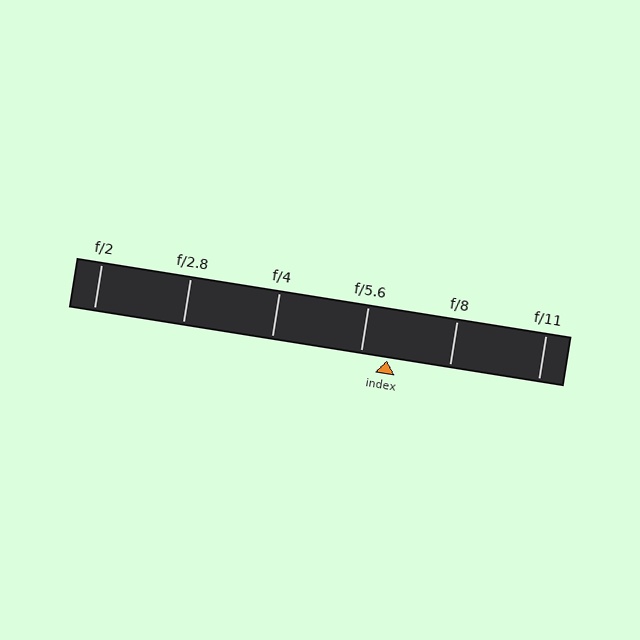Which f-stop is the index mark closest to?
The index mark is closest to f/5.6.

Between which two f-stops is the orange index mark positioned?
The index mark is between f/5.6 and f/8.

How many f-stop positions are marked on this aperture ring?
There are 6 f-stop positions marked.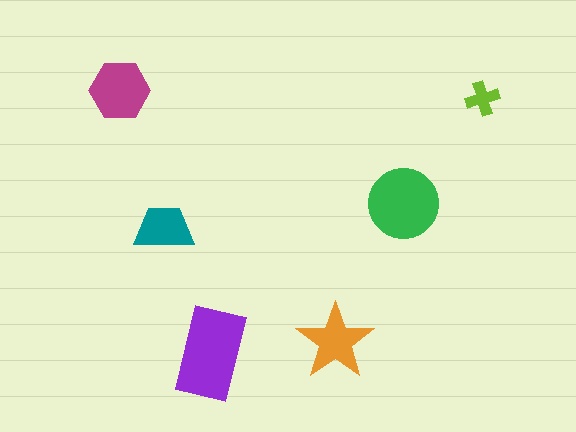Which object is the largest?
The purple rectangle.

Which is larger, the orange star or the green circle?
The green circle.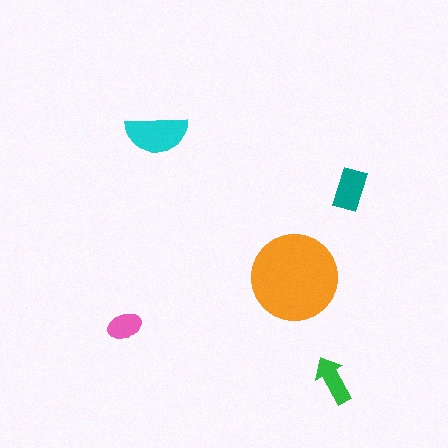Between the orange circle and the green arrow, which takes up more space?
The orange circle.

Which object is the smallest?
The pink ellipse.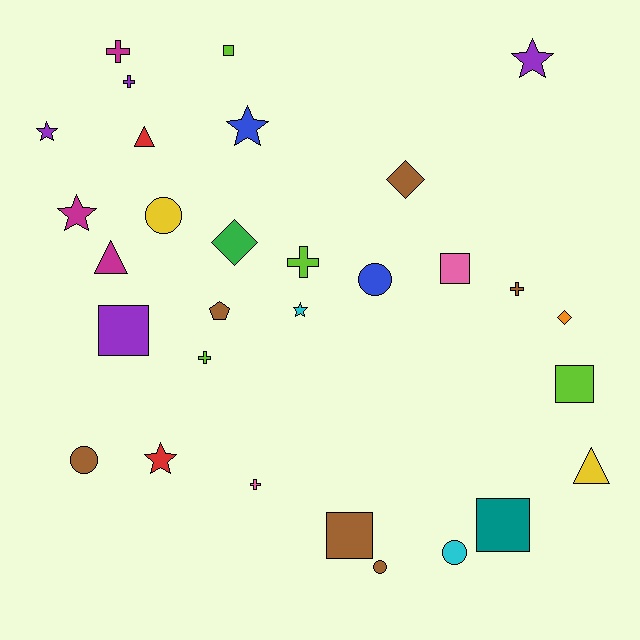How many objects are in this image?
There are 30 objects.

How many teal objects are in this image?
There is 1 teal object.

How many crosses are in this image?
There are 6 crosses.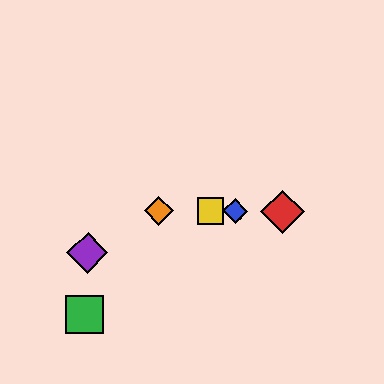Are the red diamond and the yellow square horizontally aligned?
Yes, both are at y≈212.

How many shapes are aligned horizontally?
4 shapes (the red diamond, the blue diamond, the yellow square, the orange diamond) are aligned horizontally.